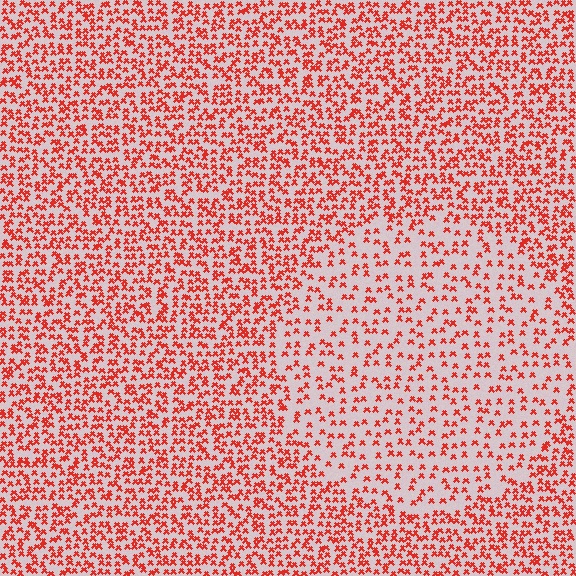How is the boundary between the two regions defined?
The boundary is defined by a change in element density (approximately 1.9x ratio). All elements are the same color, size, and shape.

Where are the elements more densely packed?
The elements are more densely packed outside the circle boundary.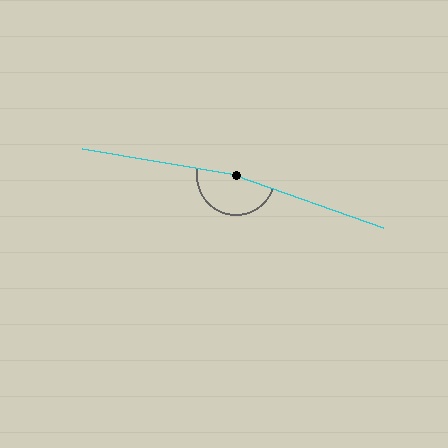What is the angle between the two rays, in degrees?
Approximately 170 degrees.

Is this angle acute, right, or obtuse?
It is obtuse.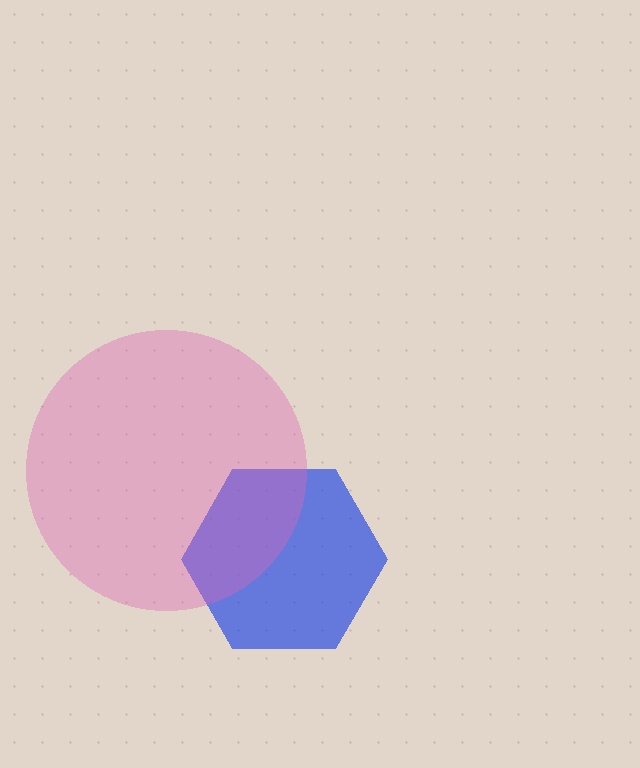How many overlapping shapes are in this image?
There are 2 overlapping shapes in the image.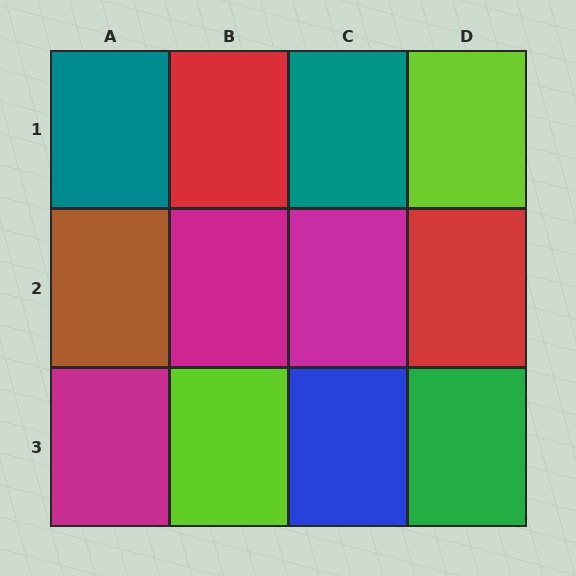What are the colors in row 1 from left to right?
Teal, red, teal, lime.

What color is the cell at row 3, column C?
Blue.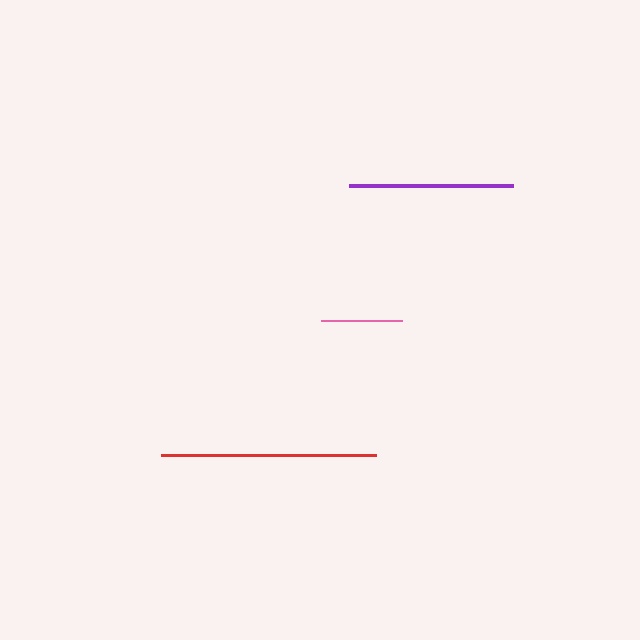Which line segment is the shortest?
The pink line is the shortest at approximately 81 pixels.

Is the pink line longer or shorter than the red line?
The red line is longer than the pink line.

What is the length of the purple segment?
The purple segment is approximately 164 pixels long.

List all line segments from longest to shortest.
From longest to shortest: red, purple, pink.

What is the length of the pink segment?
The pink segment is approximately 81 pixels long.